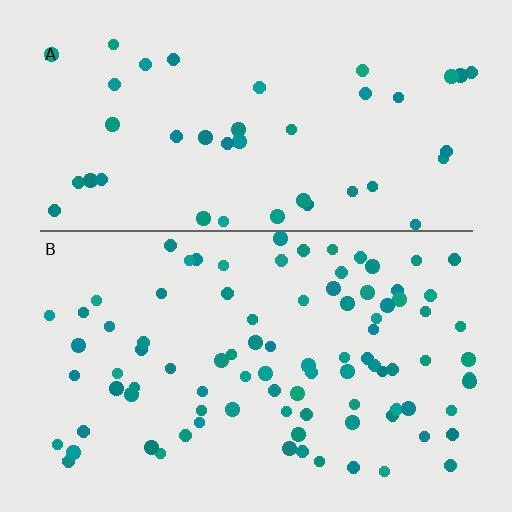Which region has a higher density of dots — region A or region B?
B (the bottom).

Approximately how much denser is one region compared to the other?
Approximately 2.1× — region B over region A.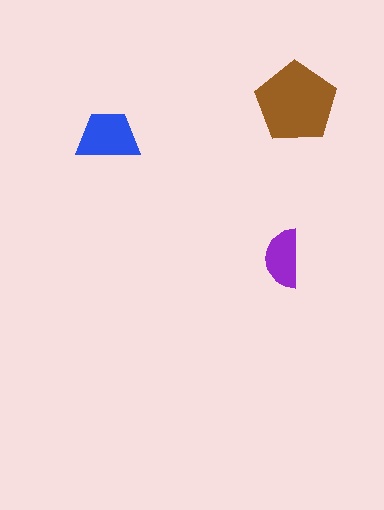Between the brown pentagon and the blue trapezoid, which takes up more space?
The brown pentagon.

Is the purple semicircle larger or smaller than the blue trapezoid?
Smaller.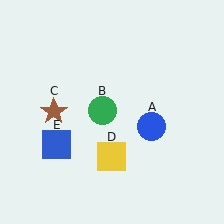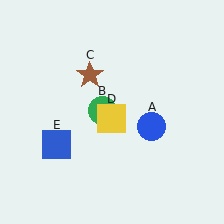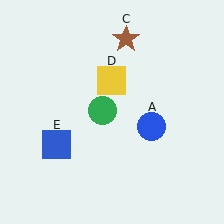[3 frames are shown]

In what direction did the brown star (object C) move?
The brown star (object C) moved up and to the right.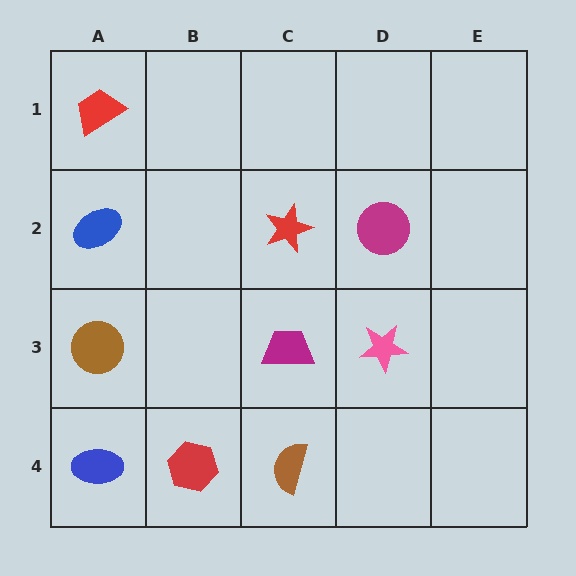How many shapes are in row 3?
3 shapes.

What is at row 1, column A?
A red trapezoid.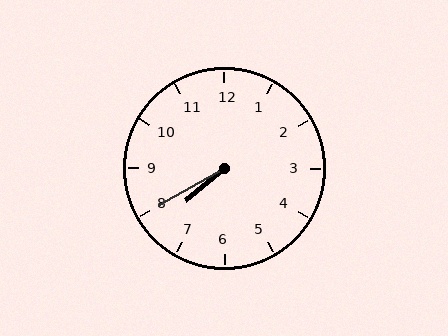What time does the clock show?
7:40.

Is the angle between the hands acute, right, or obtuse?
It is acute.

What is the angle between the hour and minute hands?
Approximately 10 degrees.